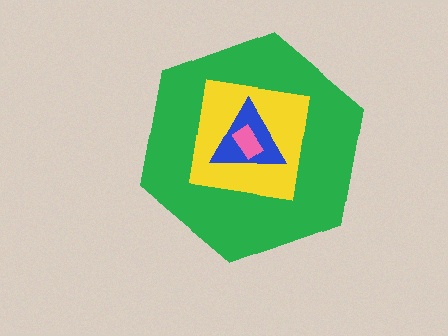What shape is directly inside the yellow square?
The blue triangle.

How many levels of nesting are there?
4.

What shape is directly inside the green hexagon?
The yellow square.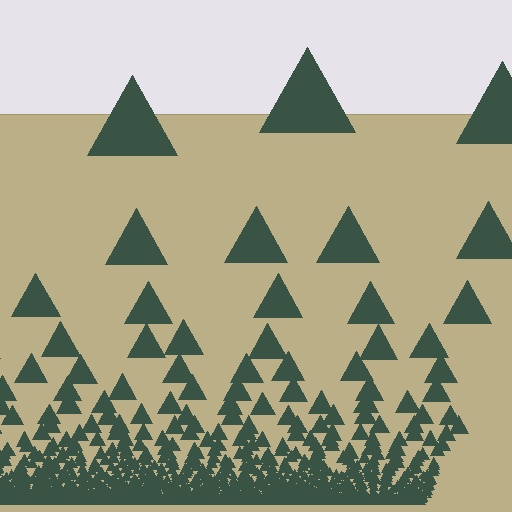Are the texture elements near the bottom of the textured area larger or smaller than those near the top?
Smaller. The gradient is inverted — elements near the bottom are smaller and denser.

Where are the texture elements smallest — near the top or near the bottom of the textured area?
Near the bottom.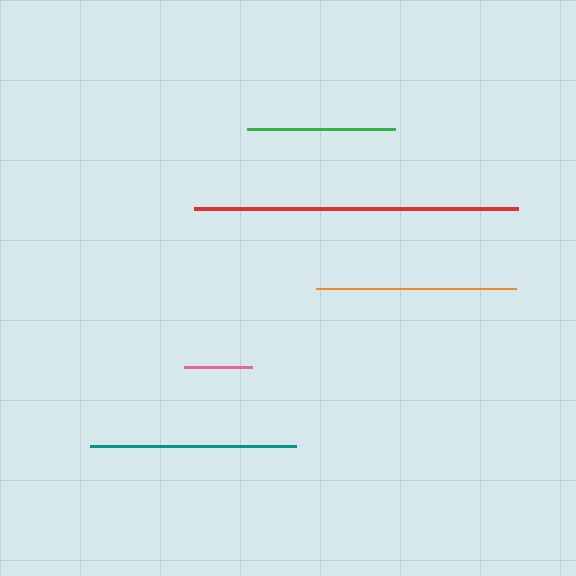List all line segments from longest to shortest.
From longest to shortest: red, teal, orange, green, pink.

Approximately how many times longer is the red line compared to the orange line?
The red line is approximately 1.6 times the length of the orange line.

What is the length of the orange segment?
The orange segment is approximately 200 pixels long.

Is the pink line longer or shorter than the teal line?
The teal line is longer than the pink line.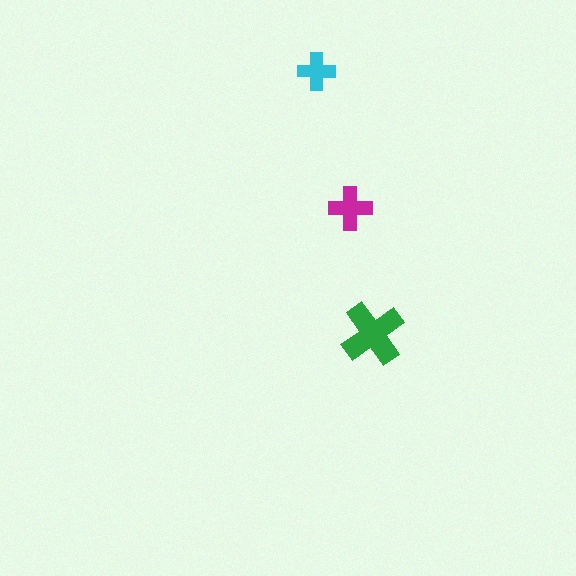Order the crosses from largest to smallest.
the green one, the magenta one, the cyan one.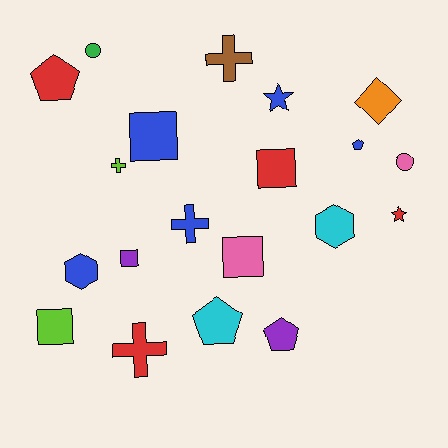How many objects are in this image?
There are 20 objects.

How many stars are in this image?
There are 2 stars.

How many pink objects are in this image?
There are 2 pink objects.